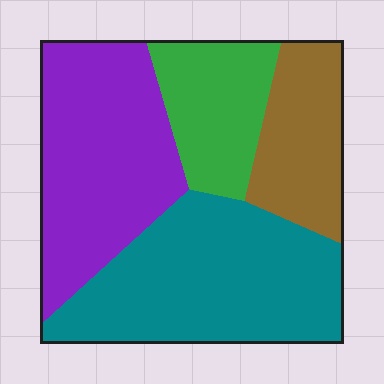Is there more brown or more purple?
Purple.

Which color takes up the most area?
Teal, at roughly 35%.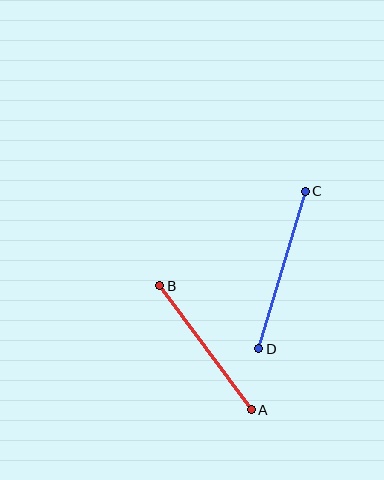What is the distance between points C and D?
The distance is approximately 164 pixels.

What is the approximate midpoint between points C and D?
The midpoint is at approximately (282, 270) pixels.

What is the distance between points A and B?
The distance is approximately 154 pixels.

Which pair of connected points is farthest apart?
Points C and D are farthest apart.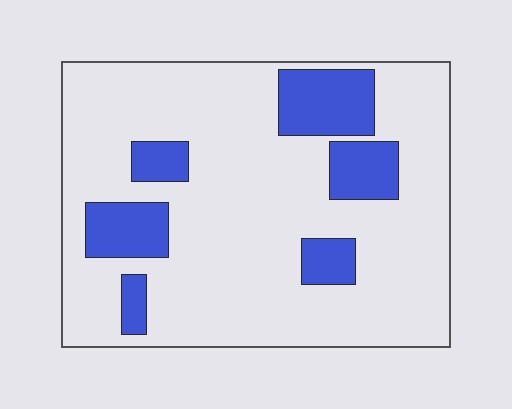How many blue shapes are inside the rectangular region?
6.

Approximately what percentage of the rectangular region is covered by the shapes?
Approximately 20%.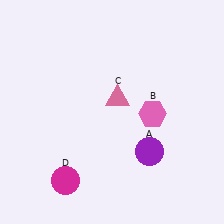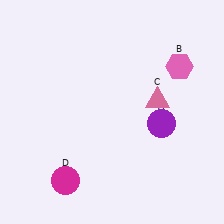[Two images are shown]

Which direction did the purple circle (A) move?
The purple circle (A) moved up.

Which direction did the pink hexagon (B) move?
The pink hexagon (B) moved up.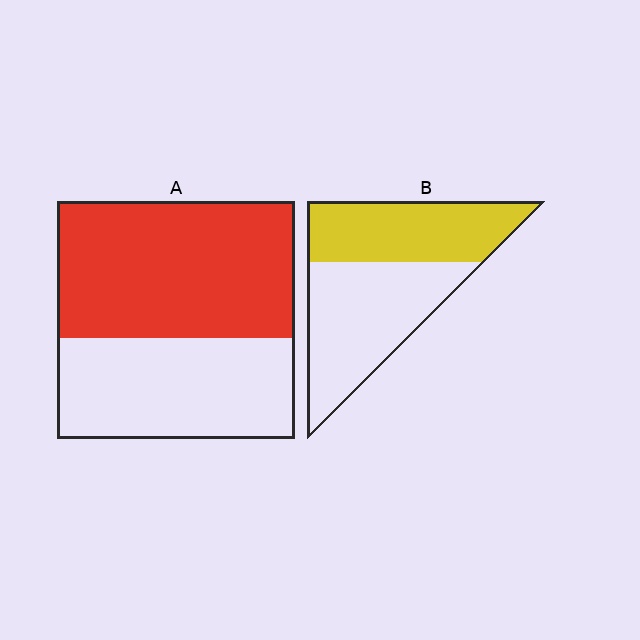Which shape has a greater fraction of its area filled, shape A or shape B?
Shape A.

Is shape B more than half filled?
No.